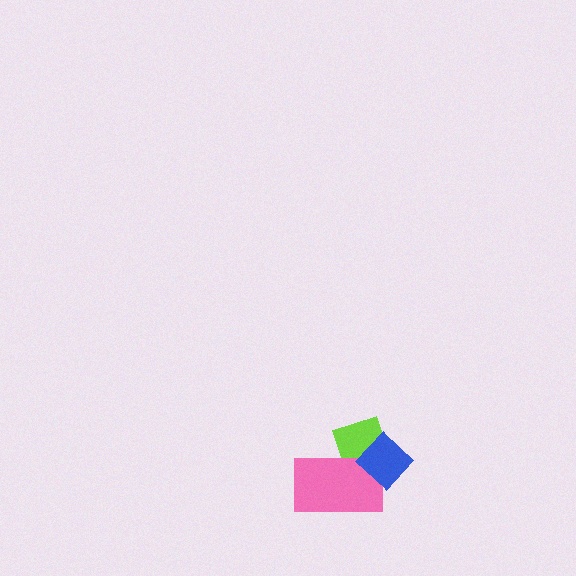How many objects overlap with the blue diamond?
2 objects overlap with the blue diamond.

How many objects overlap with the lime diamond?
2 objects overlap with the lime diamond.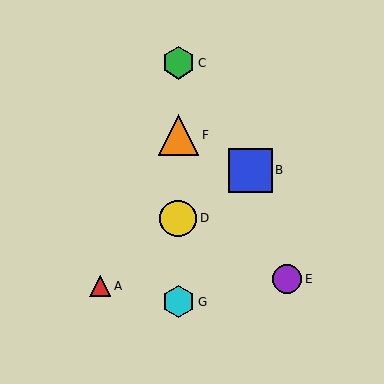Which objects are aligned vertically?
Objects C, D, F, G are aligned vertically.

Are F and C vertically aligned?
Yes, both are at x≈178.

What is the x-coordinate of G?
Object G is at x≈178.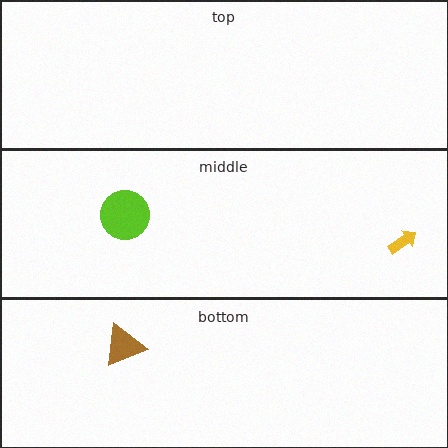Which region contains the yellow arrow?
The middle region.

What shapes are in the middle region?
The yellow arrow, the lime circle.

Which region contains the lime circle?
The middle region.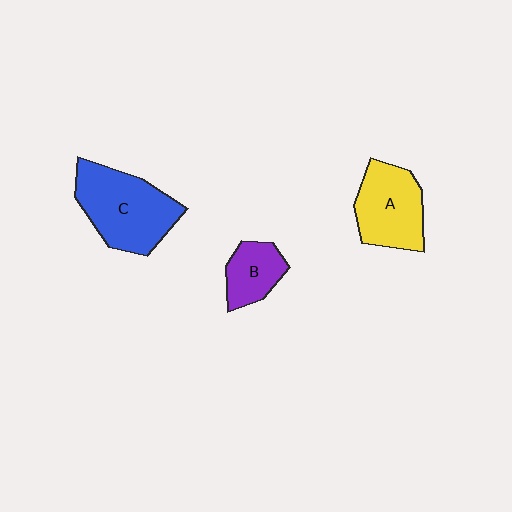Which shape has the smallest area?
Shape B (purple).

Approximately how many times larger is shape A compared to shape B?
Approximately 1.6 times.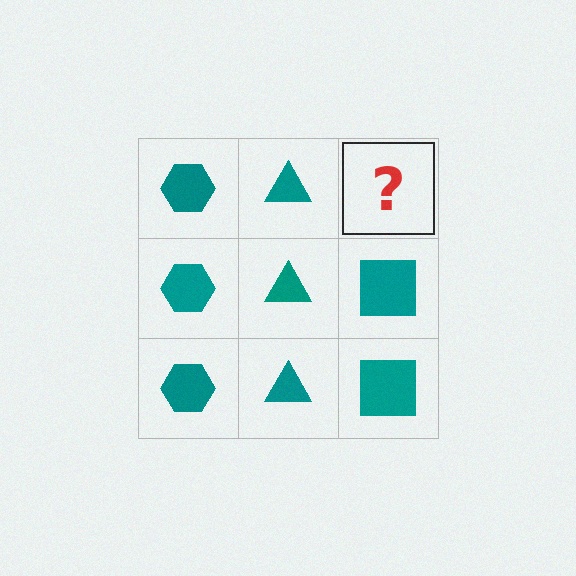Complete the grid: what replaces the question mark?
The question mark should be replaced with a teal square.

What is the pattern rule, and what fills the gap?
The rule is that each column has a consistent shape. The gap should be filled with a teal square.